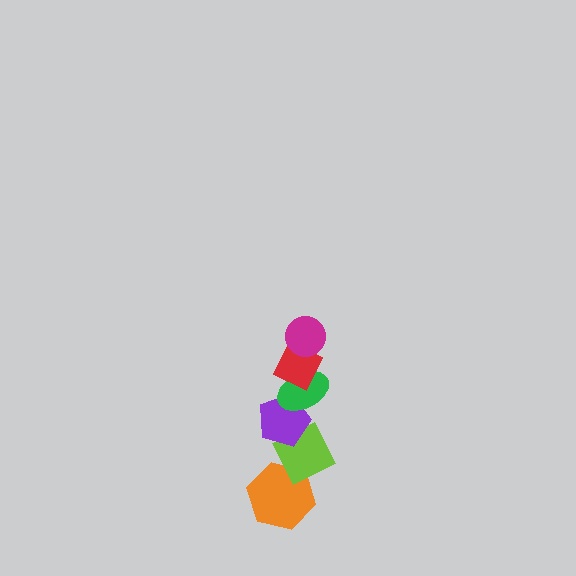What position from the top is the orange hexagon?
The orange hexagon is 6th from the top.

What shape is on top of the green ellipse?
The red diamond is on top of the green ellipse.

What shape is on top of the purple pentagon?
The green ellipse is on top of the purple pentagon.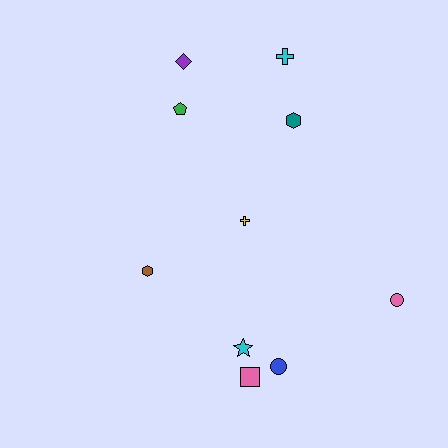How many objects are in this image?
There are 10 objects.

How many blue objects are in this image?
There is 1 blue object.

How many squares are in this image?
There is 1 square.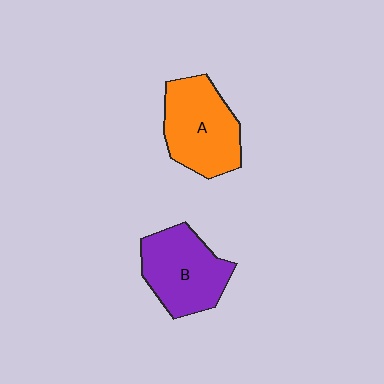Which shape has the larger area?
Shape A (orange).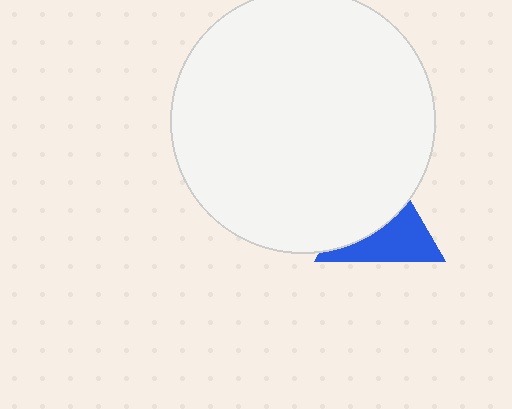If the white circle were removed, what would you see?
You would see the complete blue triangle.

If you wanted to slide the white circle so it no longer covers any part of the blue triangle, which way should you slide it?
Slide it toward the upper-left — that is the most direct way to separate the two shapes.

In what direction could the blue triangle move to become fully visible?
The blue triangle could move toward the lower-right. That would shift it out from behind the white circle entirely.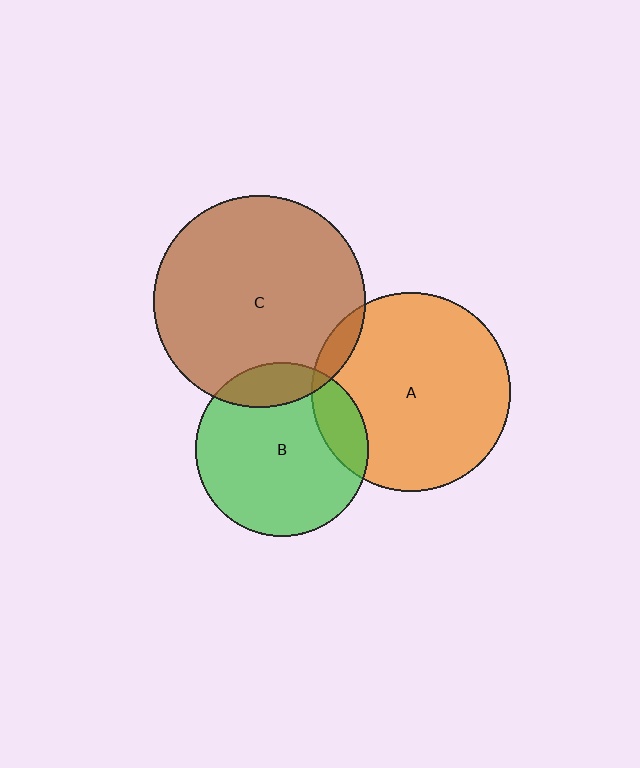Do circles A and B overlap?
Yes.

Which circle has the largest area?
Circle C (brown).